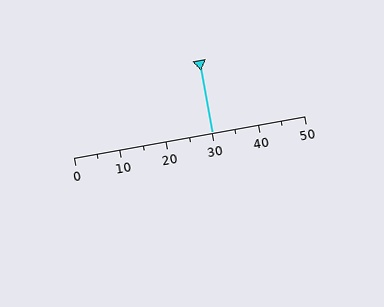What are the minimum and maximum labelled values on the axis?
The axis runs from 0 to 50.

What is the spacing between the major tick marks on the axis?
The major ticks are spaced 10 apart.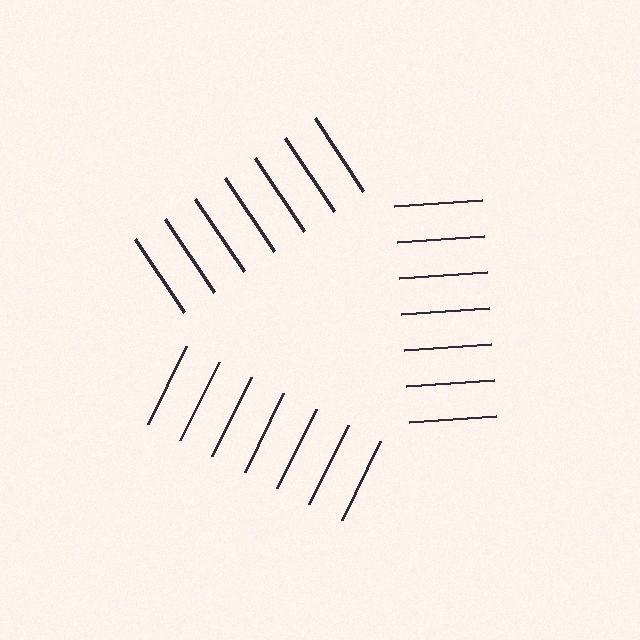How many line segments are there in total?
21 — 7 along each of the 3 edges.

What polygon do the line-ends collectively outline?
An illusory triangle — the line segments terminate on its edges but no continuous stroke is drawn.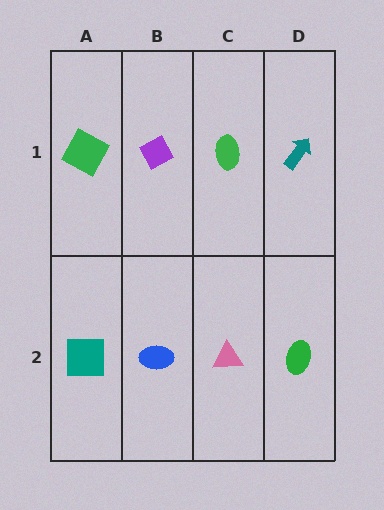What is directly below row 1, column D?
A green ellipse.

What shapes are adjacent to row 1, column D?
A green ellipse (row 2, column D), a green ellipse (row 1, column C).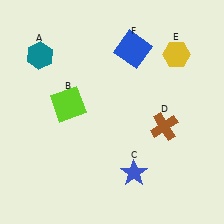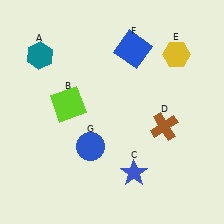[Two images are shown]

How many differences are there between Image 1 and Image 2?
There is 1 difference between the two images.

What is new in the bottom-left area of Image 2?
A blue circle (G) was added in the bottom-left area of Image 2.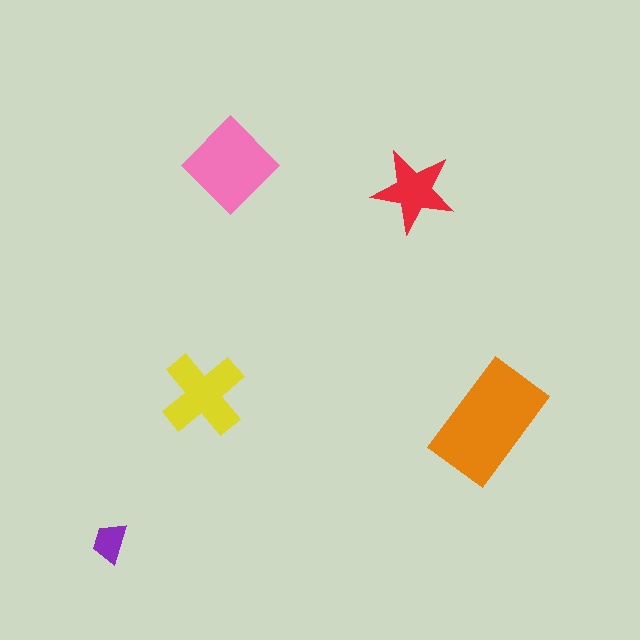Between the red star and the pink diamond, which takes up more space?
The pink diamond.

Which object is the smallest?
The purple trapezoid.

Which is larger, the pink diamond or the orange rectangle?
The orange rectangle.